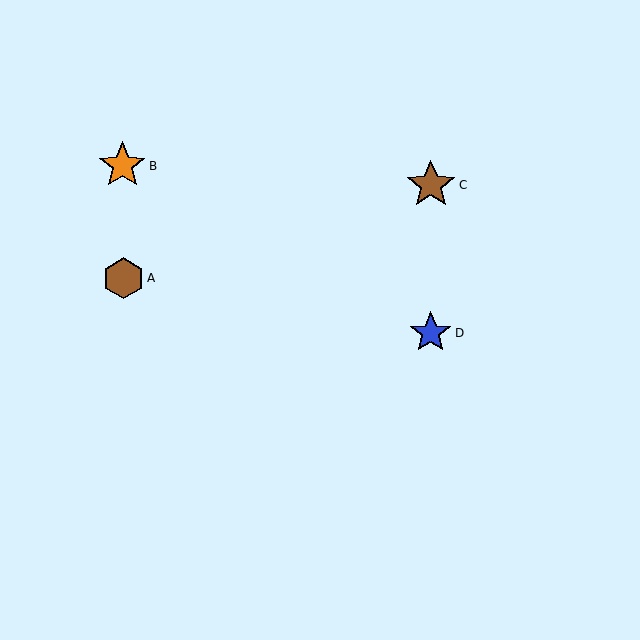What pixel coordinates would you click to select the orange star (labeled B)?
Click at (122, 166) to select the orange star B.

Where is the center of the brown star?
The center of the brown star is at (431, 185).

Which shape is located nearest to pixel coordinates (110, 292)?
The brown hexagon (labeled A) at (123, 278) is nearest to that location.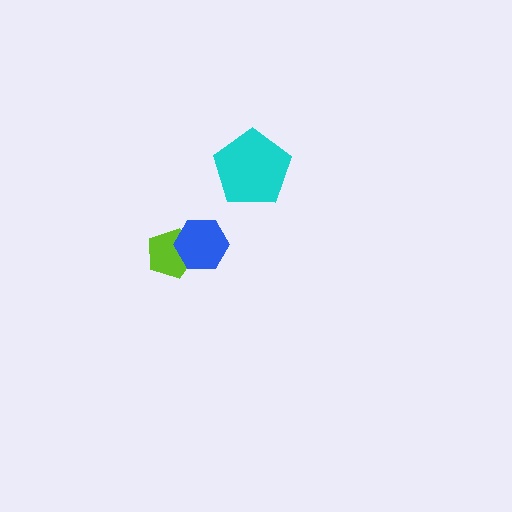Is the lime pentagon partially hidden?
Yes, it is partially covered by another shape.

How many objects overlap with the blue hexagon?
1 object overlaps with the blue hexagon.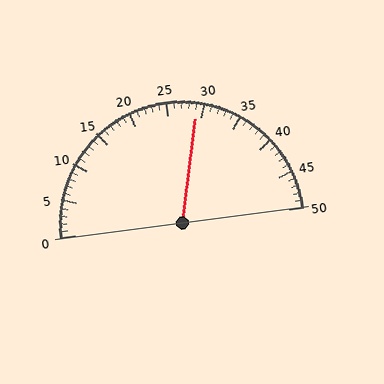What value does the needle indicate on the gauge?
The needle indicates approximately 29.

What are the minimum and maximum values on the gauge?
The gauge ranges from 0 to 50.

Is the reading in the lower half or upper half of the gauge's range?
The reading is in the upper half of the range (0 to 50).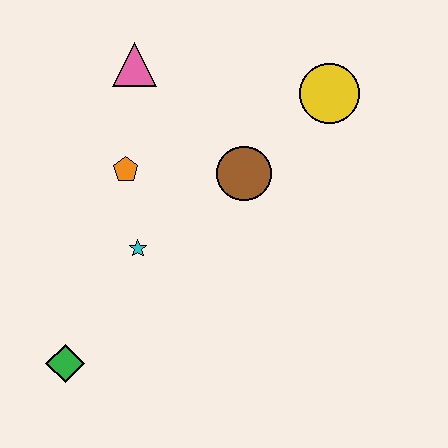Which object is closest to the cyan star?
The orange pentagon is closest to the cyan star.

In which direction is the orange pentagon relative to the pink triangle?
The orange pentagon is below the pink triangle.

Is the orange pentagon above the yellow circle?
No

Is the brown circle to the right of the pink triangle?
Yes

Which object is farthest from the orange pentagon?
The yellow circle is farthest from the orange pentagon.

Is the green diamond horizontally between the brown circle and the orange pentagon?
No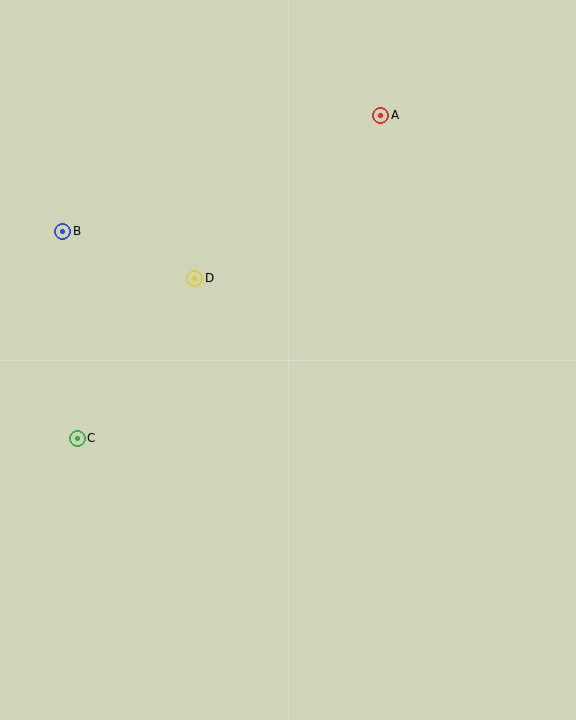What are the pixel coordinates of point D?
Point D is at (195, 278).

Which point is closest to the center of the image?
Point D at (195, 278) is closest to the center.